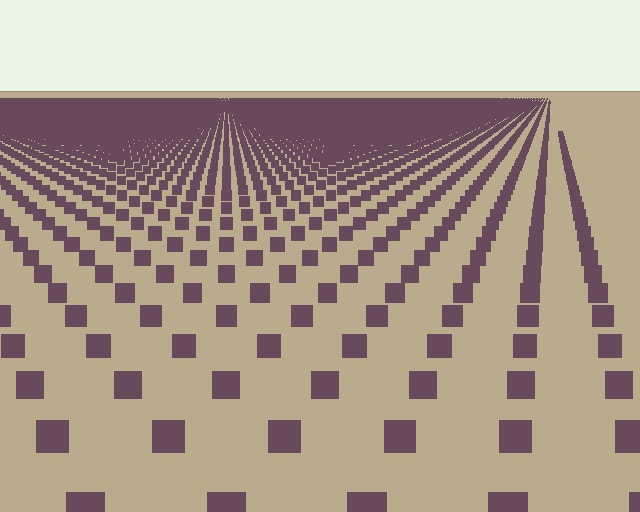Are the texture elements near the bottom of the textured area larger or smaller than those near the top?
Larger. Near the bottom, elements are closer to the viewer and appear at a bigger on-screen size.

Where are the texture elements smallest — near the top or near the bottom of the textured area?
Near the top.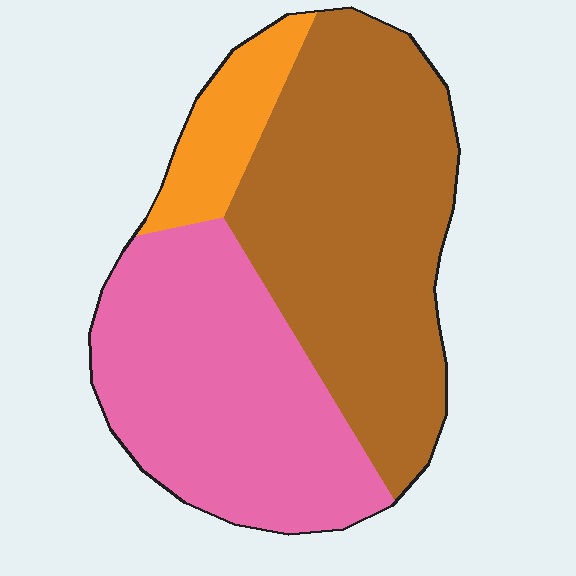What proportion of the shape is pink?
Pink takes up about two fifths (2/5) of the shape.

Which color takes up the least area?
Orange, at roughly 10%.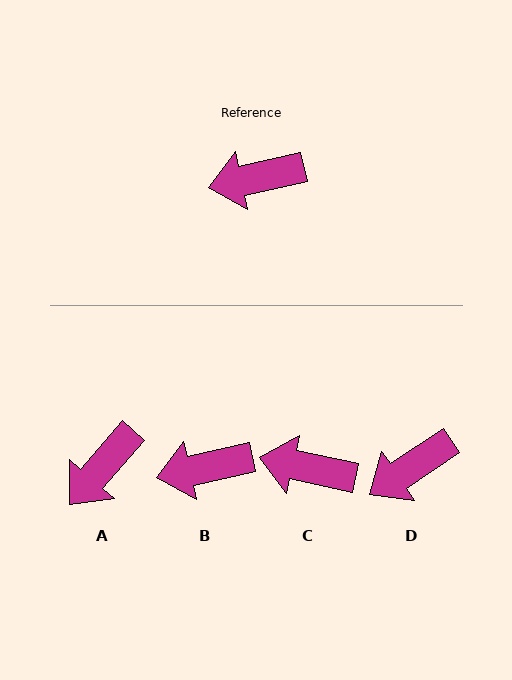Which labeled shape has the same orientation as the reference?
B.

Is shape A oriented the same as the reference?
No, it is off by about 37 degrees.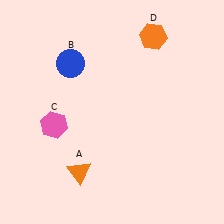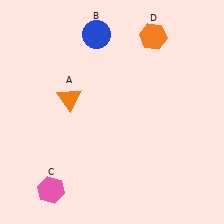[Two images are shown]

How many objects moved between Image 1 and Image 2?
3 objects moved between the two images.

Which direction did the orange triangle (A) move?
The orange triangle (A) moved up.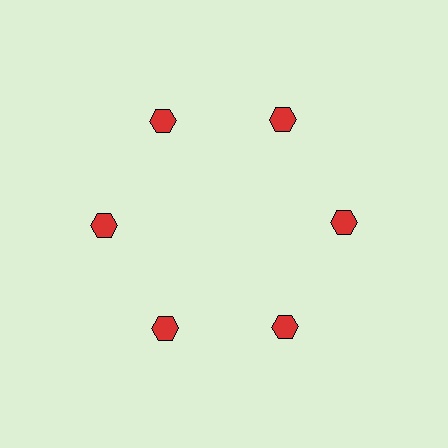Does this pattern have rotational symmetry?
Yes, this pattern has 6-fold rotational symmetry. It looks the same after rotating 60 degrees around the center.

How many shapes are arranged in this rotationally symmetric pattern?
There are 6 shapes, arranged in 6 groups of 1.